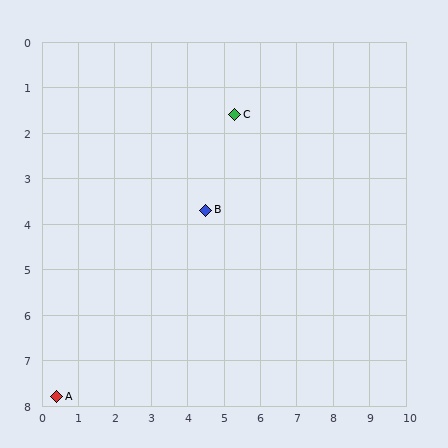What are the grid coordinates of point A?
Point A is at approximately (0.4, 7.8).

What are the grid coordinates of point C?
Point C is at approximately (5.3, 1.6).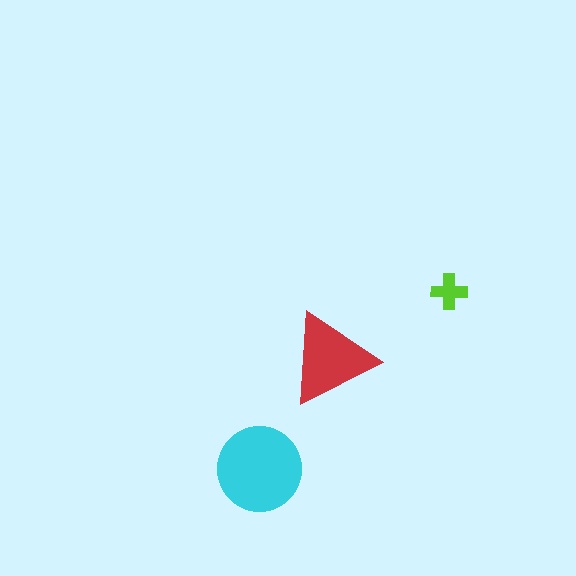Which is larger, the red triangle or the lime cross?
The red triangle.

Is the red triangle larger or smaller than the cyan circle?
Smaller.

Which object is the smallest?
The lime cross.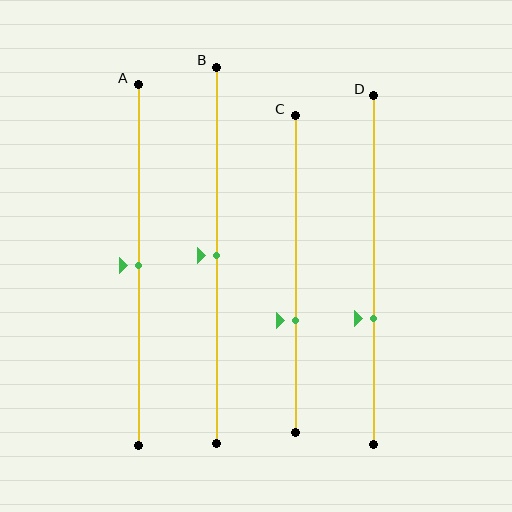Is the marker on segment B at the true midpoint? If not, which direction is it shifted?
Yes, the marker on segment B is at the true midpoint.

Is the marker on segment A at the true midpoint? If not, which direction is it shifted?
Yes, the marker on segment A is at the true midpoint.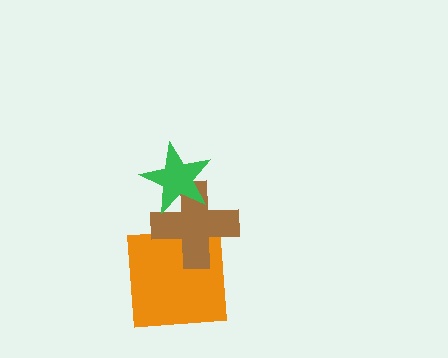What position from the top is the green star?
The green star is 1st from the top.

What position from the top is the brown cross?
The brown cross is 2nd from the top.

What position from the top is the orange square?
The orange square is 3rd from the top.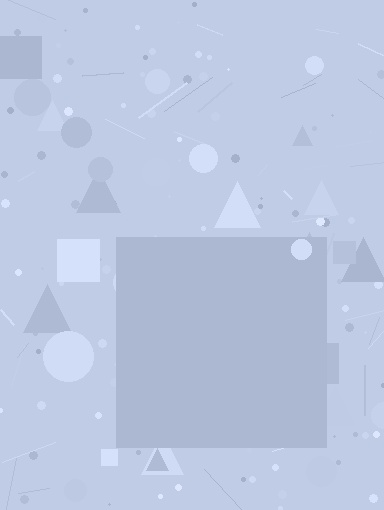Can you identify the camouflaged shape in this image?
The camouflaged shape is a square.